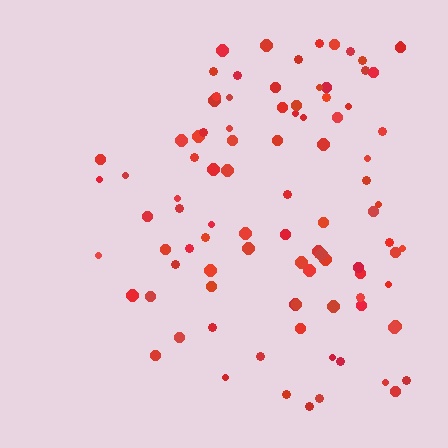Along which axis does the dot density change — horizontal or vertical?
Horizontal.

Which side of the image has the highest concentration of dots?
The right.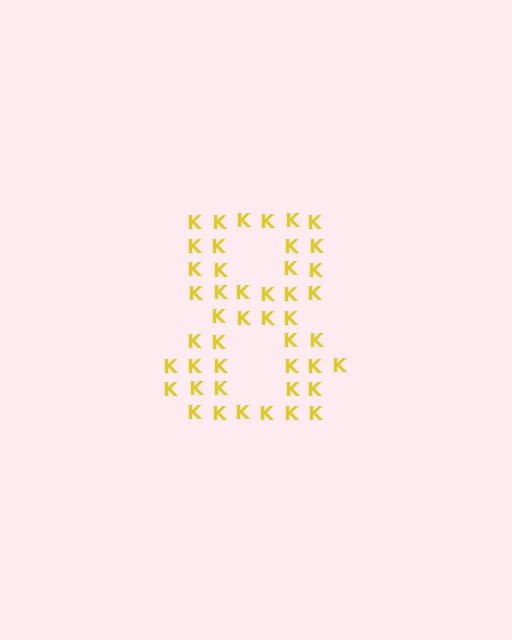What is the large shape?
The large shape is the digit 8.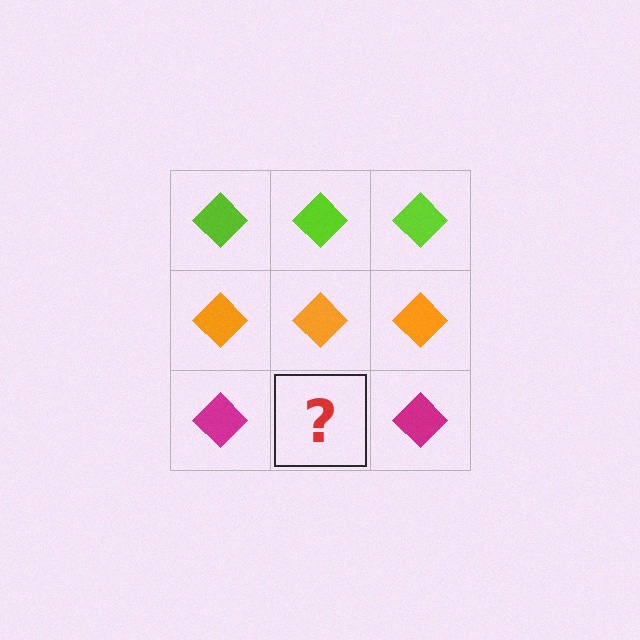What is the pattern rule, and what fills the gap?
The rule is that each row has a consistent color. The gap should be filled with a magenta diamond.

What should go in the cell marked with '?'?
The missing cell should contain a magenta diamond.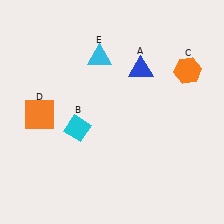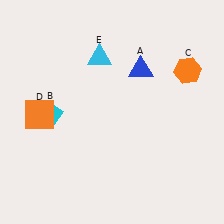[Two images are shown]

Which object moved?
The cyan diamond (B) moved left.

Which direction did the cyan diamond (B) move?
The cyan diamond (B) moved left.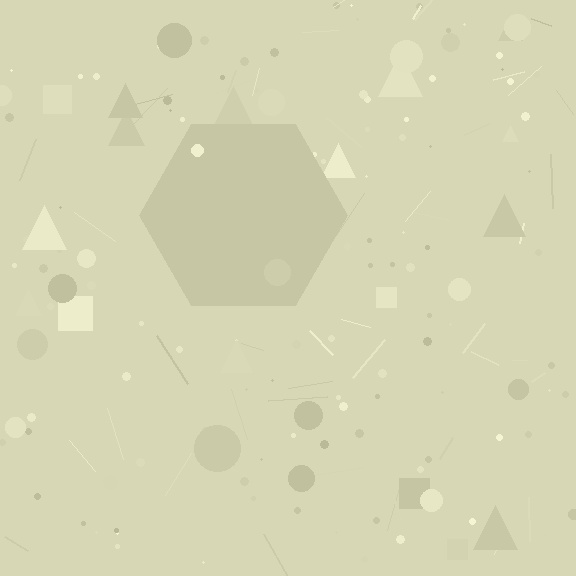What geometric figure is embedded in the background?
A hexagon is embedded in the background.